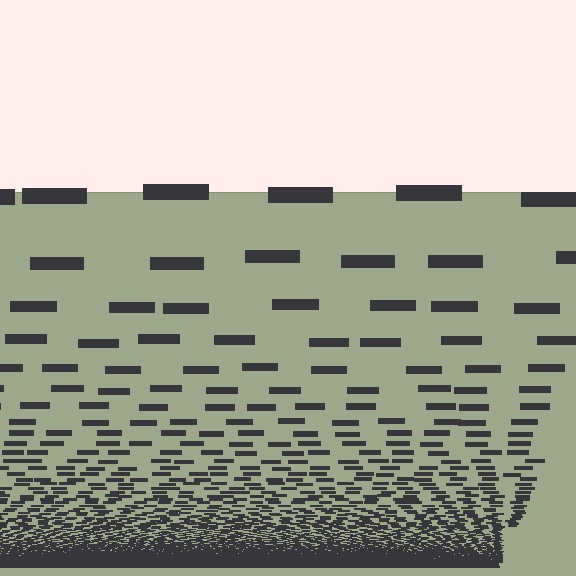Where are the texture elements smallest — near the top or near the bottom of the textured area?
Near the bottom.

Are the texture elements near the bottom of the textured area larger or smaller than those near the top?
Smaller. The gradient is inverted — elements near the bottom are smaller and denser.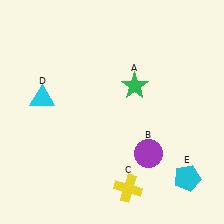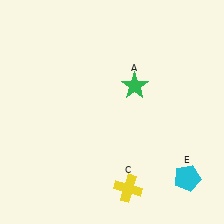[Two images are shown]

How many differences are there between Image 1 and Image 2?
There are 2 differences between the two images.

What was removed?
The purple circle (B), the cyan triangle (D) were removed in Image 2.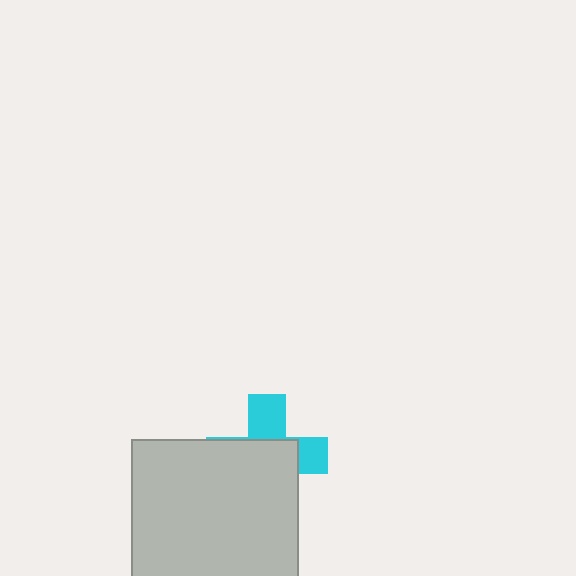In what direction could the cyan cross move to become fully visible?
The cyan cross could move up. That would shift it out from behind the light gray square entirely.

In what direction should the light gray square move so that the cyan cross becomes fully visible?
The light gray square should move down. That is the shortest direction to clear the overlap and leave the cyan cross fully visible.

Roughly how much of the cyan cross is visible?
A small part of it is visible (roughly 37%).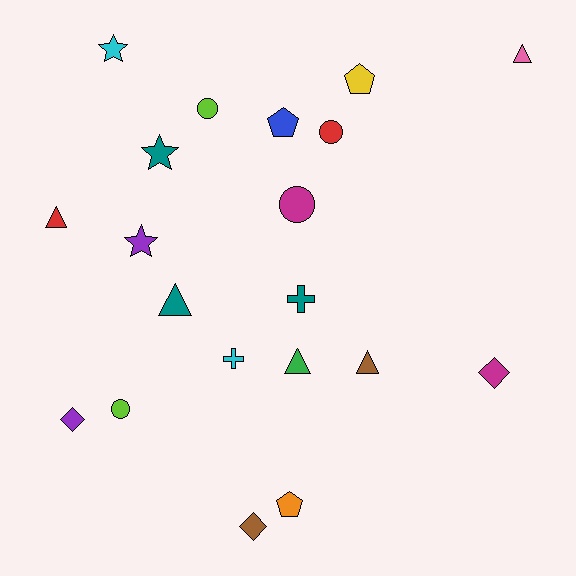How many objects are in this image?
There are 20 objects.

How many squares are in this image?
There are no squares.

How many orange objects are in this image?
There is 1 orange object.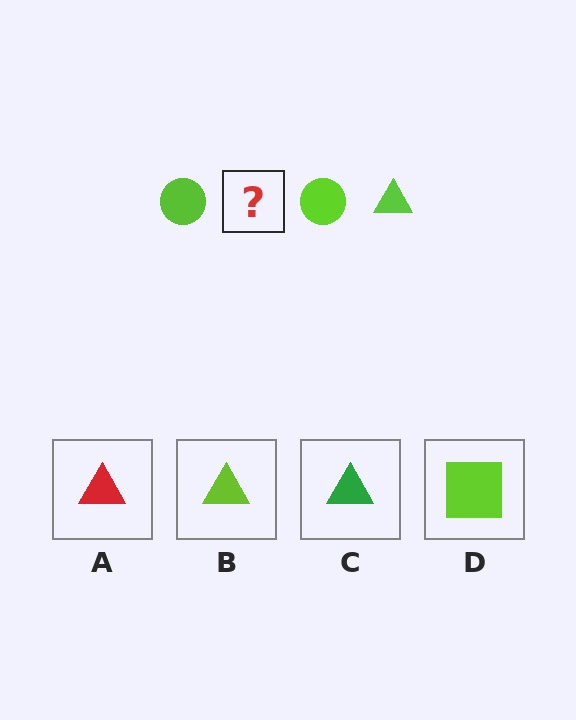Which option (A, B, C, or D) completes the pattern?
B.